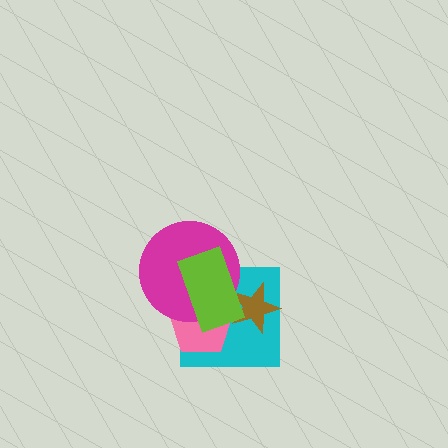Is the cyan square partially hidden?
Yes, it is partially covered by another shape.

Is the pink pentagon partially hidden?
Yes, it is partially covered by another shape.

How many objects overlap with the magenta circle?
3 objects overlap with the magenta circle.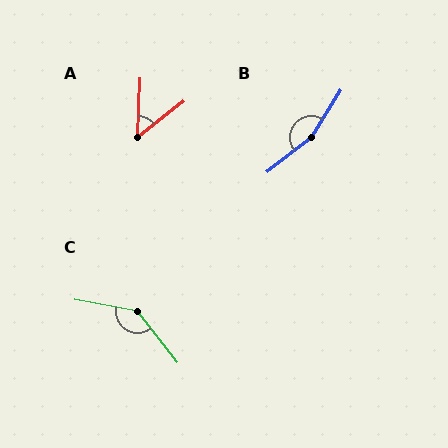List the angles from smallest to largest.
A (49°), C (139°), B (160°).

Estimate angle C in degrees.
Approximately 139 degrees.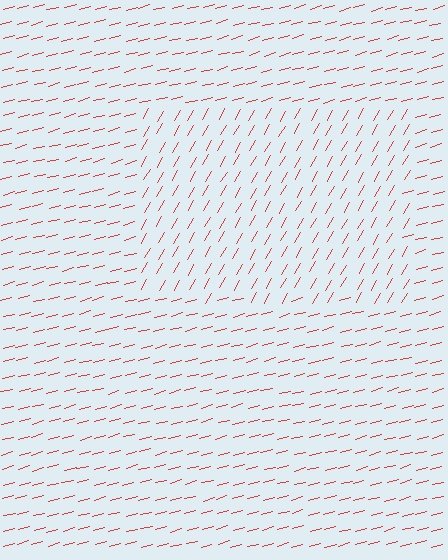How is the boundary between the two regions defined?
The boundary is defined purely by a change in line orientation (approximately 45 degrees difference). All lines are the same color and thickness.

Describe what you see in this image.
The image is filled with small red line segments. A rectangle region in the image has lines oriented differently from the surrounding lines, creating a visible texture boundary.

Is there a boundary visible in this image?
Yes, there is a texture boundary formed by a change in line orientation.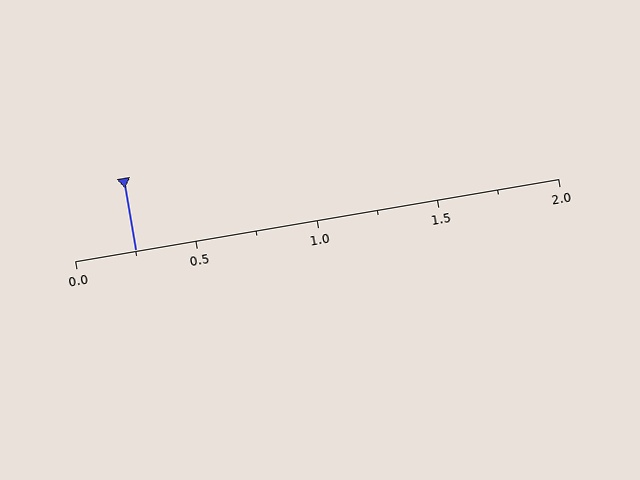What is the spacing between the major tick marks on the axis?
The major ticks are spaced 0.5 apart.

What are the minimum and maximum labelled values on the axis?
The axis runs from 0.0 to 2.0.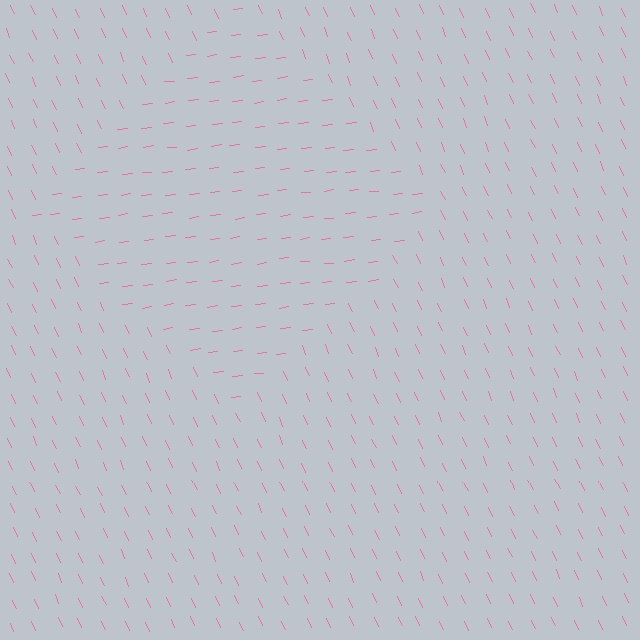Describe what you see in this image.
The image is filled with small pink line segments. A diamond region in the image has lines oriented differently from the surrounding lines, creating a visible texture boundary.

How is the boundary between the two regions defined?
The boundary is defined purely by a change in line orientation (approximately 73 degrees difference). All lines are the same color and thickness.